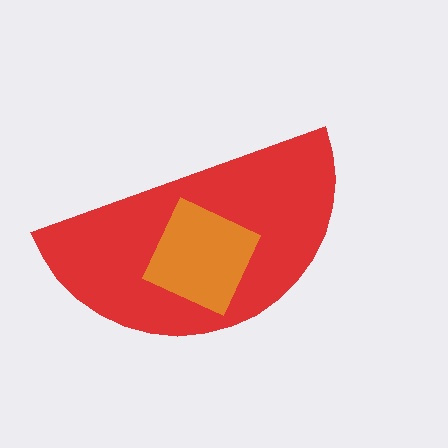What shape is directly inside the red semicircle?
The orange square.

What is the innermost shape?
The orange square.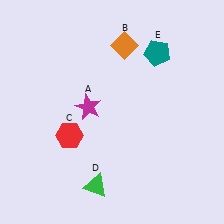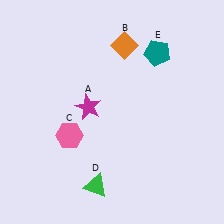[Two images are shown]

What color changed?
The hexagon (C) changed from red in Image 1 to pink in Image 2.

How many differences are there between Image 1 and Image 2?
There is 1 difference between the two images.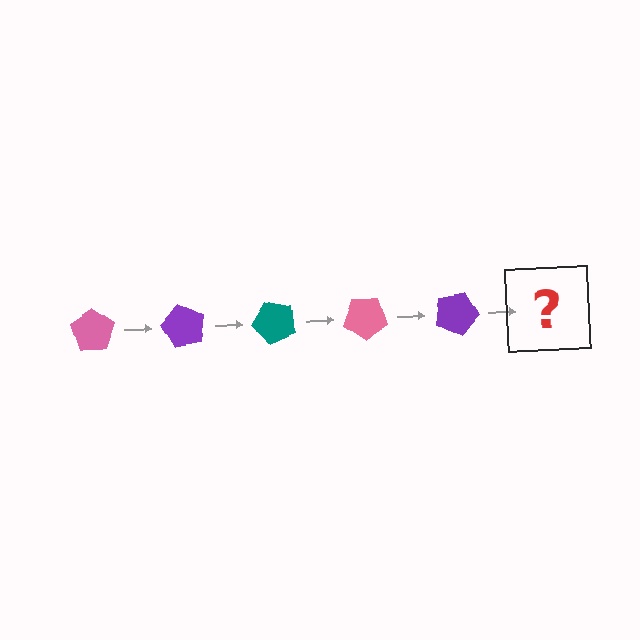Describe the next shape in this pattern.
It should be a teal pentagon, rotated 300 degrees from the start.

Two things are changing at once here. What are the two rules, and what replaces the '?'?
The two rules are that it rotates 60 degrees each step and the color cycles through pink, purple, and teal. The '?' should be a teal pentagon, rotated 300 degrees from the start.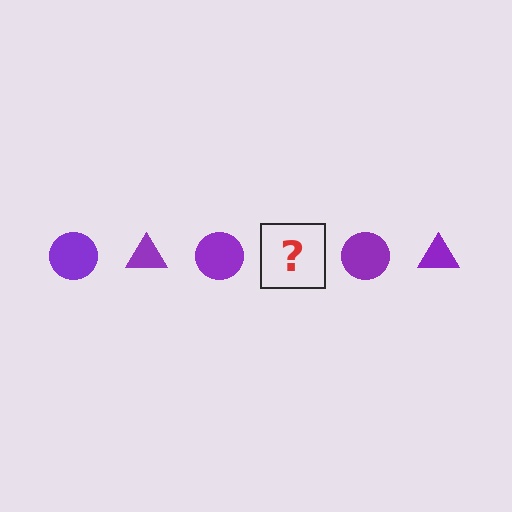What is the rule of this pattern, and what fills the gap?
The rule is that the pattern cycles through circle, triangle shapes in purple. The gap should be filled with a purple triangle.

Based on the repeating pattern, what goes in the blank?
The blank should be a purple triangle.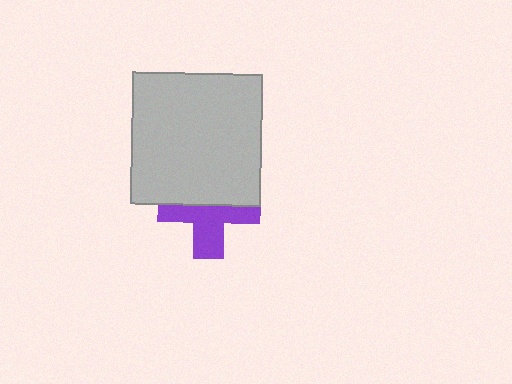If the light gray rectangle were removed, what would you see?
You would see the complete purple cross.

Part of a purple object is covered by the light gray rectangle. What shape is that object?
It is a cross.